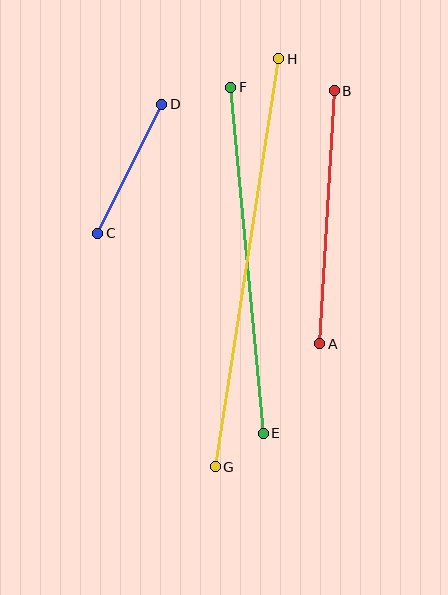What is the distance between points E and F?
The distance is approximately 347 pixels.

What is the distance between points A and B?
The distance is approximately 254 pixels.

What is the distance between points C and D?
The distance is approximately 145 pixels.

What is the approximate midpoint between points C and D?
The midpoint is at approximately (130, 169) pixels.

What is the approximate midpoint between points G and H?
The midpoint is at approximately (247, 263) pixels.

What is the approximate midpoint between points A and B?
The midpoint is at approximately (327, 217) pixels.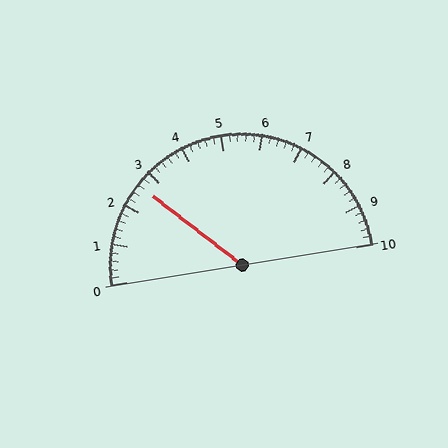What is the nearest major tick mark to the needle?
The nearest major tick mark is 3.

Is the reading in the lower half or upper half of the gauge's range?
The reading is in the lower half of the range (0 to 10).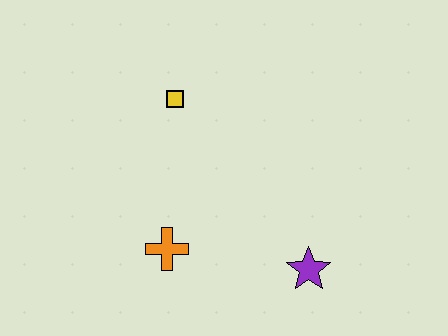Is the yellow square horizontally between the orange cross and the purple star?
Yes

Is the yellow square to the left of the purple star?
Yes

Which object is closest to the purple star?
The orange cross is closest to the purple star.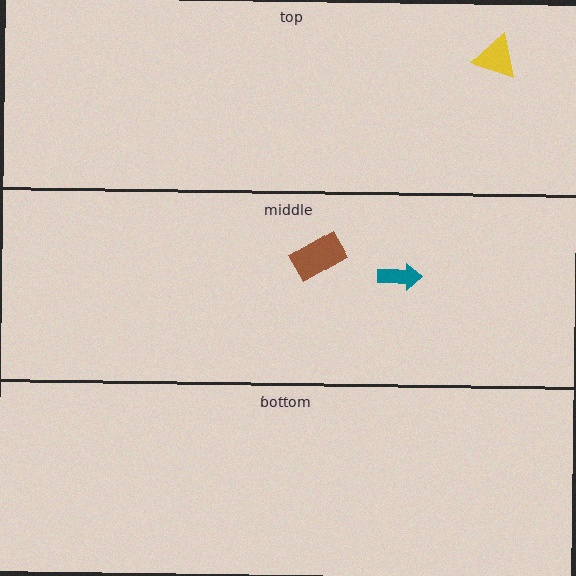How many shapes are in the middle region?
2.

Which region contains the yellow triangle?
The top region.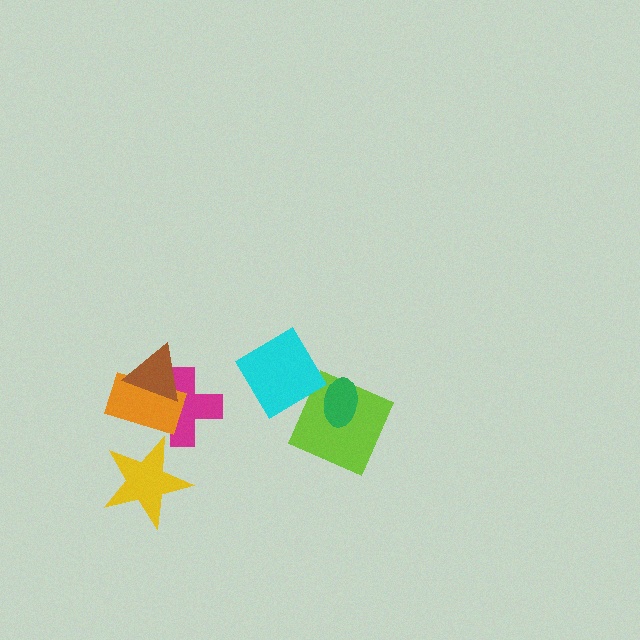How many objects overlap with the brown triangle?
2 objects overlap with the brown triangle.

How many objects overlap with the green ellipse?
1 object overlaps with the green ellipse.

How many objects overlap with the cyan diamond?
0 objects overlap with the cyan diamond.